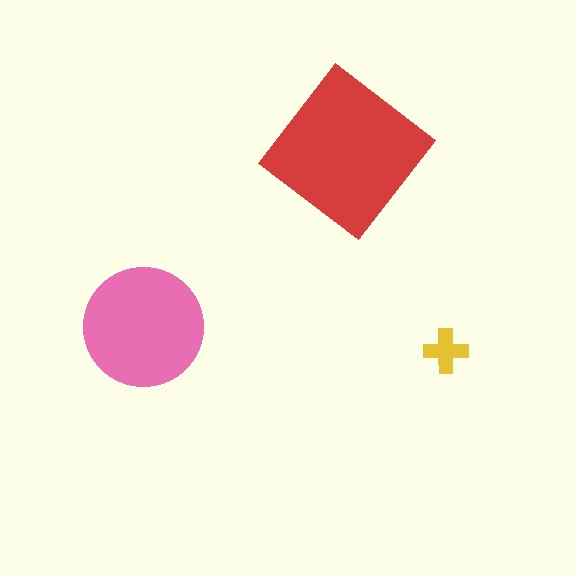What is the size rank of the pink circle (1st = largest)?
2nd.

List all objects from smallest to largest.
The yellow cross, the pink circle, the red diamond.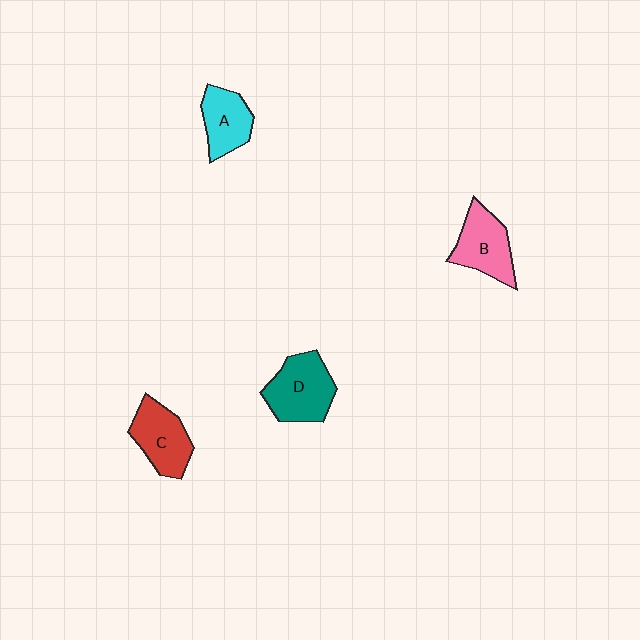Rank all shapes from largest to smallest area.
From largest to smallest: D (teal), B (pink), C (red), A (cyan).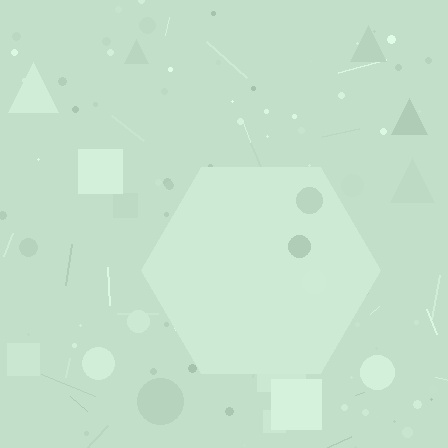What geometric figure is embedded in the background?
A hexagon is embedded in the background.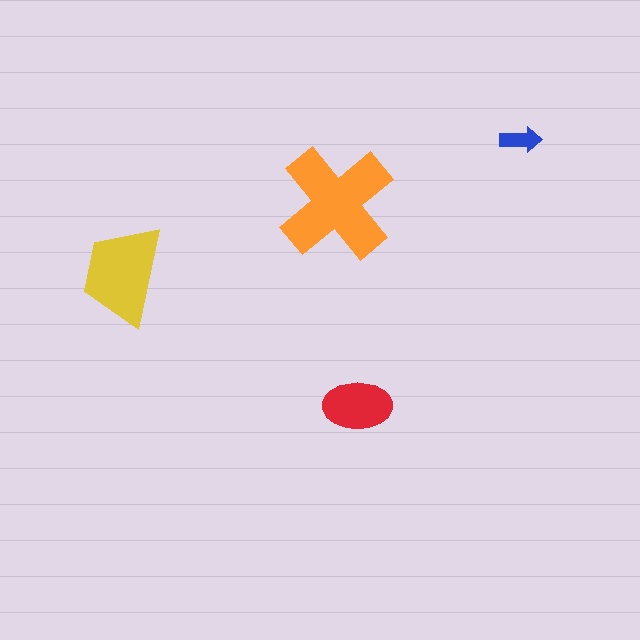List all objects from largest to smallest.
The orange cross, the yellow trapezoid, the red ellipse, the blue arrow.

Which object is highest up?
The blue arrow is topmost.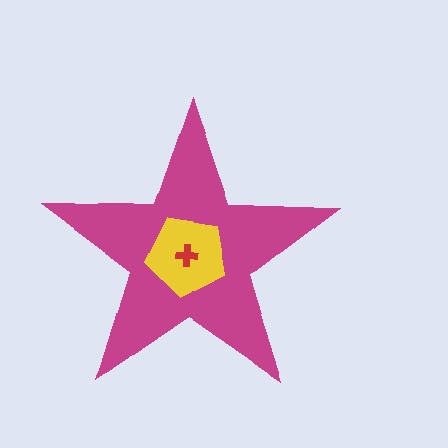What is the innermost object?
The red cross.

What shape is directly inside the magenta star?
The yellow pentagon.